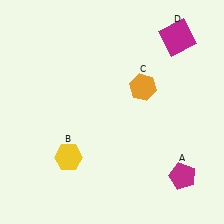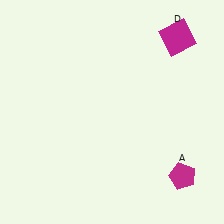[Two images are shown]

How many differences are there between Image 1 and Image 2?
There are 2 differences between the two images.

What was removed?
The yellow hexagon (B), the orange hexagon (C) were removed in Image 2.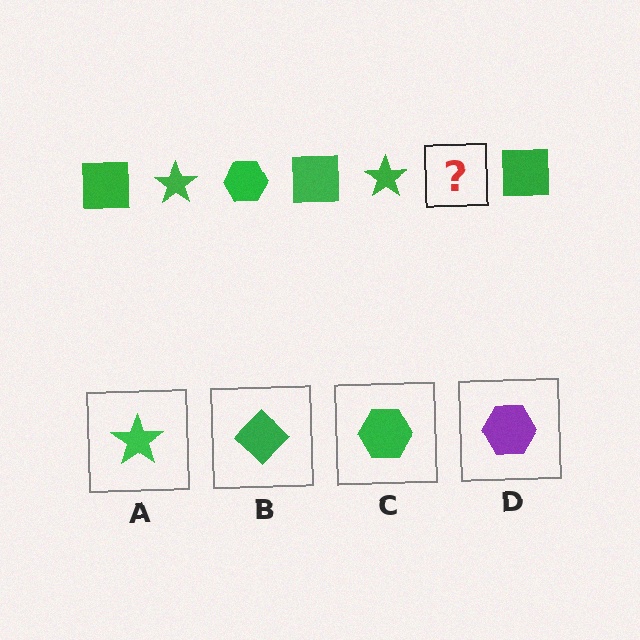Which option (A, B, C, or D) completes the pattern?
C.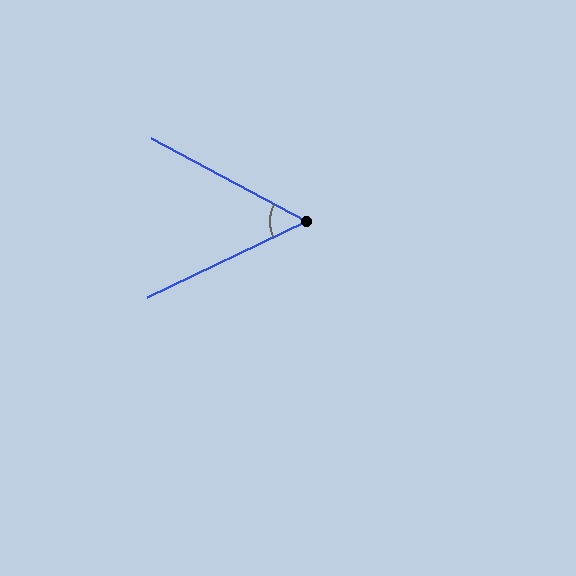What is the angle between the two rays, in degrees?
Approximately 54 degrees.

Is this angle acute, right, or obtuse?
It is acute.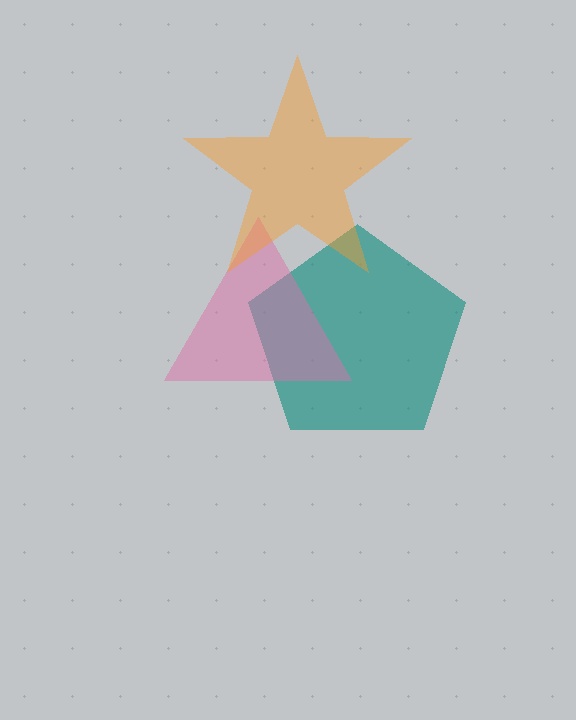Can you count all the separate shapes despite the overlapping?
Yes, there are 3 separate shapes.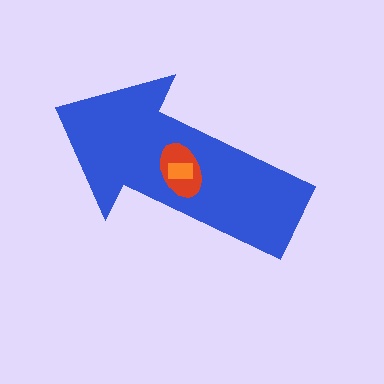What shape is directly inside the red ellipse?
The orange rectangle.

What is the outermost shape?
The blue arrow.